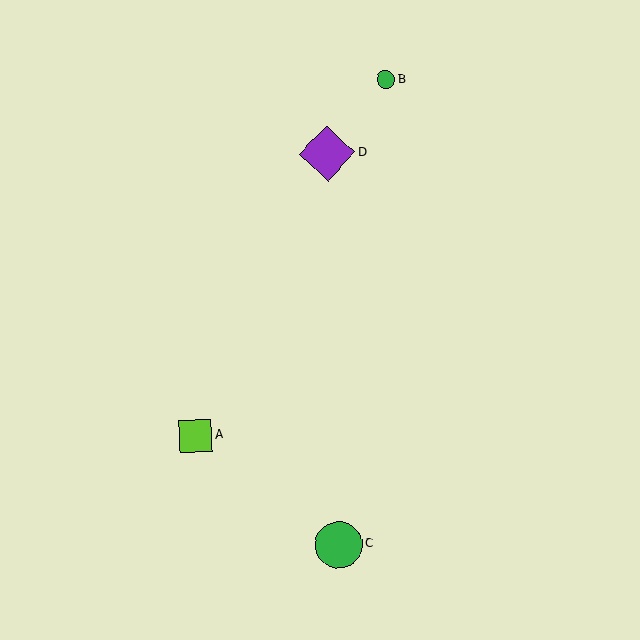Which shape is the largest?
The purple diamond (labeled D) is the largest.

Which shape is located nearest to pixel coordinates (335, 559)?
The green circle (labeled C) at (339, 545) is nearest to that location.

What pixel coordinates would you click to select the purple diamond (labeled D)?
Click at (327, 153) to select the purple diamond D.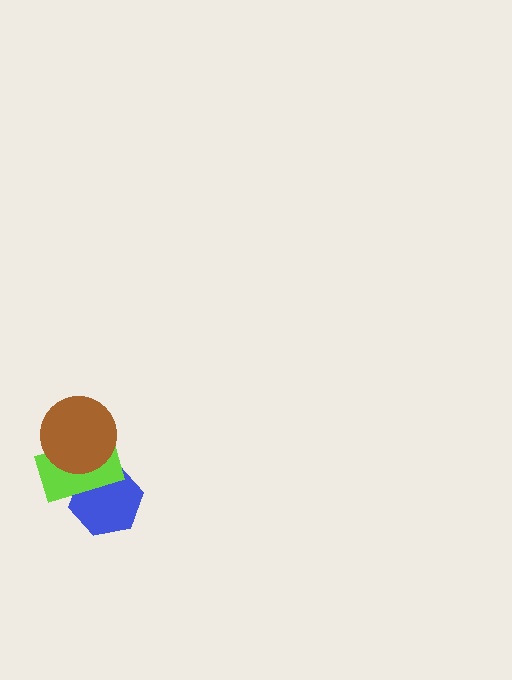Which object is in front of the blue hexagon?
The lime rectangle is in front of the blue hexagon.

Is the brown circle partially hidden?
No, no other shape covers it.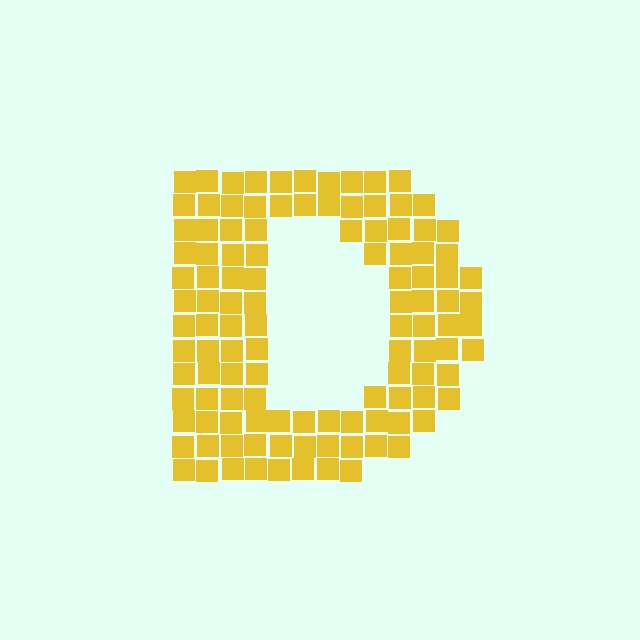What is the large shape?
The large shape is the letter D.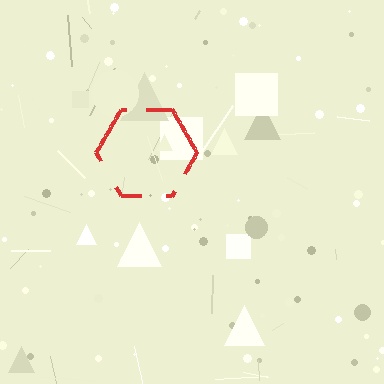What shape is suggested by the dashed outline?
The dashed outline suggests a hexagon.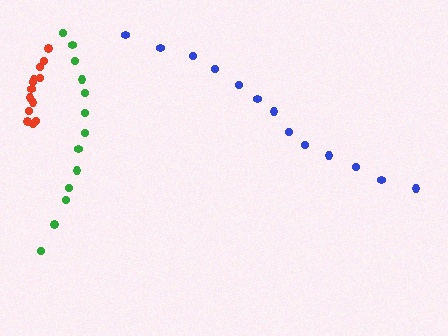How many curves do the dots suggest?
There are 3 distinct paths.